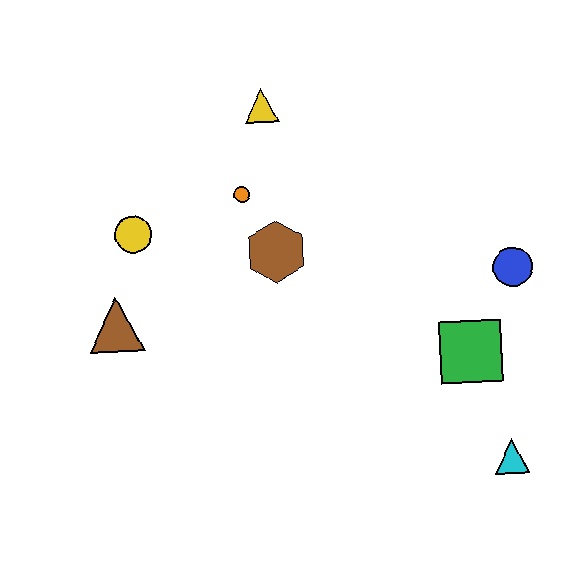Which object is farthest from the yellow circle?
The cyan triangle is farthest from the yellow circle.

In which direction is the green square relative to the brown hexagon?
The green square is to the right of the brown hexagon.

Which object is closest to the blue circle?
The green square is closest to the blue circle.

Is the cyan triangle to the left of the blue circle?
Yes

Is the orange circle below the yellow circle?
No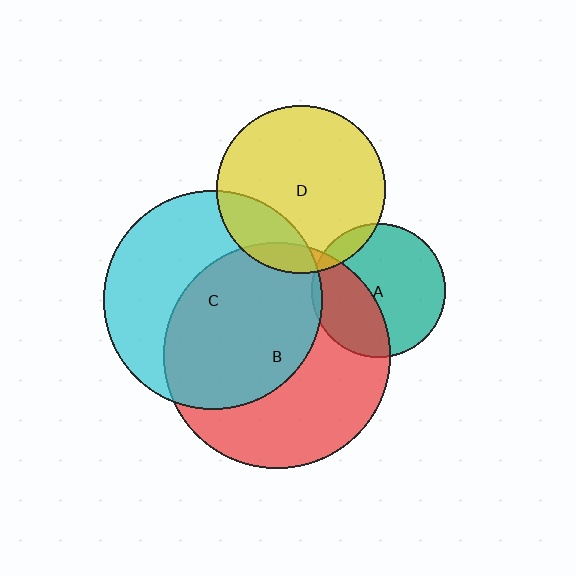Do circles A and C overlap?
Yes.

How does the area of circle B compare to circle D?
Approximately 1.8 times.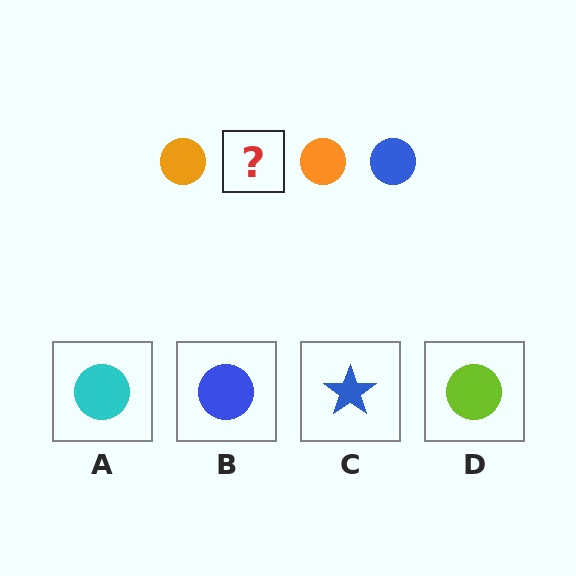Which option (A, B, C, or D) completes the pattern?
B.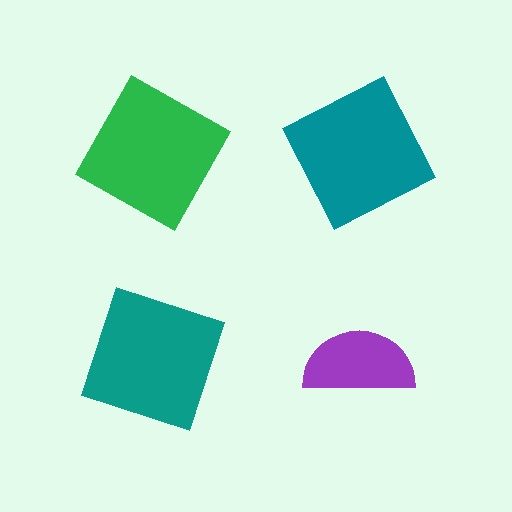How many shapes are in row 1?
2 shapes.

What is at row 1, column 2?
A teal square.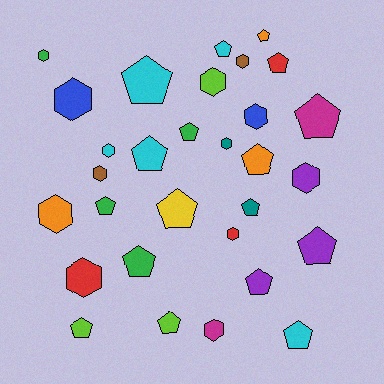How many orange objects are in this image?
There are 3 orange objects.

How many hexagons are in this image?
There are 13 hexagons.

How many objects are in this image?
There are 30 objects.